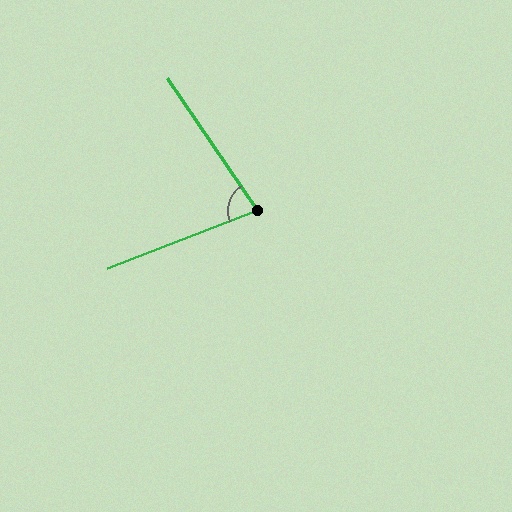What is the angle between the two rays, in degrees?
Approximately 77 degrees.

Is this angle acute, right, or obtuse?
It is acute.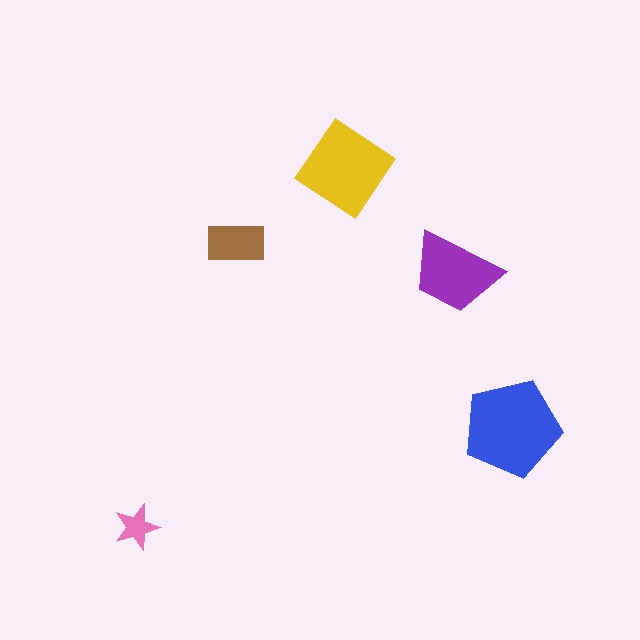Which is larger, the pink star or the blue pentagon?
The blue pentagon.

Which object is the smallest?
The pink star.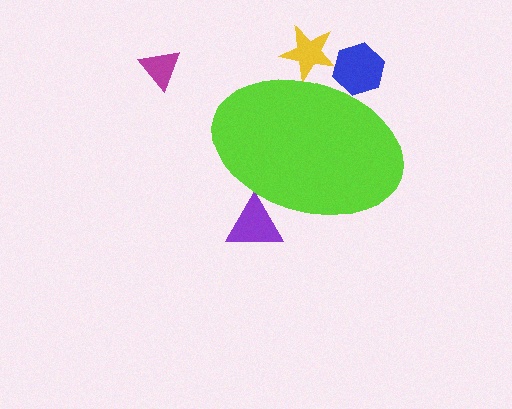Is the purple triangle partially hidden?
Yes, the purple triangle is partially hidden behind the lime ellipse.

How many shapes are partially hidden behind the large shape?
3 shapes are partially hidden.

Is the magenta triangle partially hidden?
No, the magenta triangle is fully visible.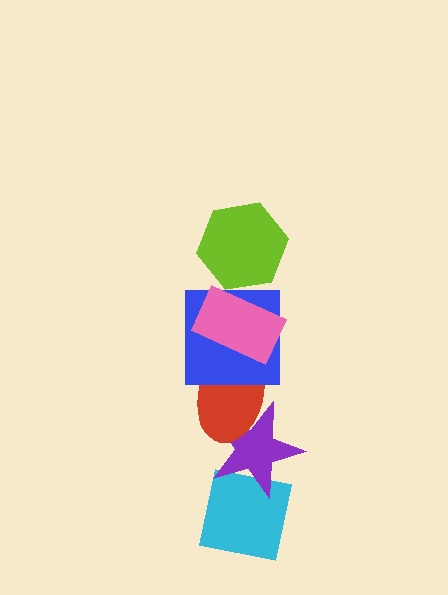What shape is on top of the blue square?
The pink rectangle is on top of the blue square.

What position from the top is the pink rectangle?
The pink rectangle is 2nd from the top.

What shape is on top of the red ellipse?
The blue square is on top of the red ellipse.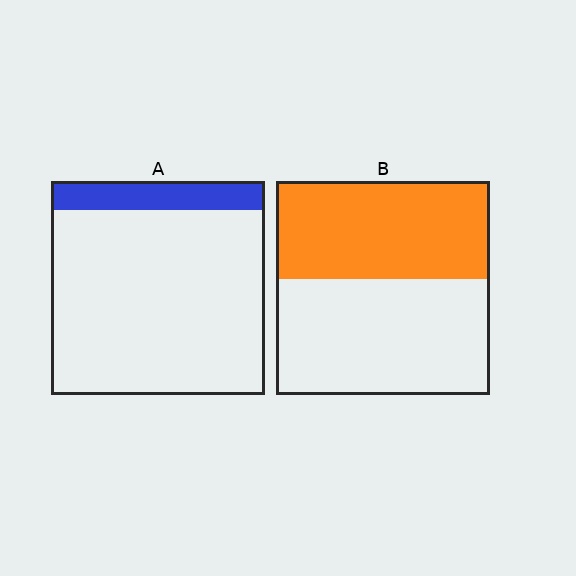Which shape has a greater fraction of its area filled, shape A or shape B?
Shape B.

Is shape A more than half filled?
No.